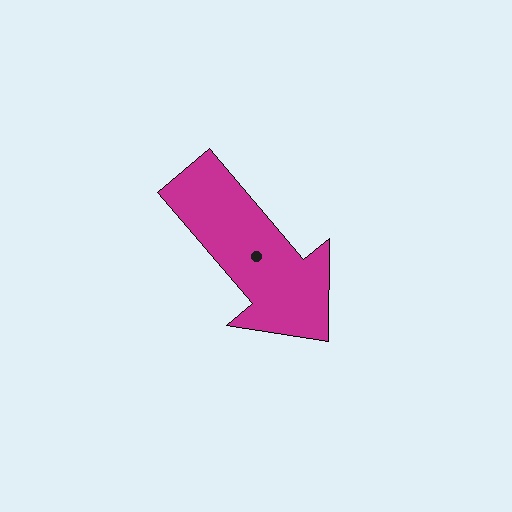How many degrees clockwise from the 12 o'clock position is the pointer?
Approximately 140 degrees.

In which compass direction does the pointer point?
Southeast.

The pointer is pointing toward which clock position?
Roughly 5 o'clock.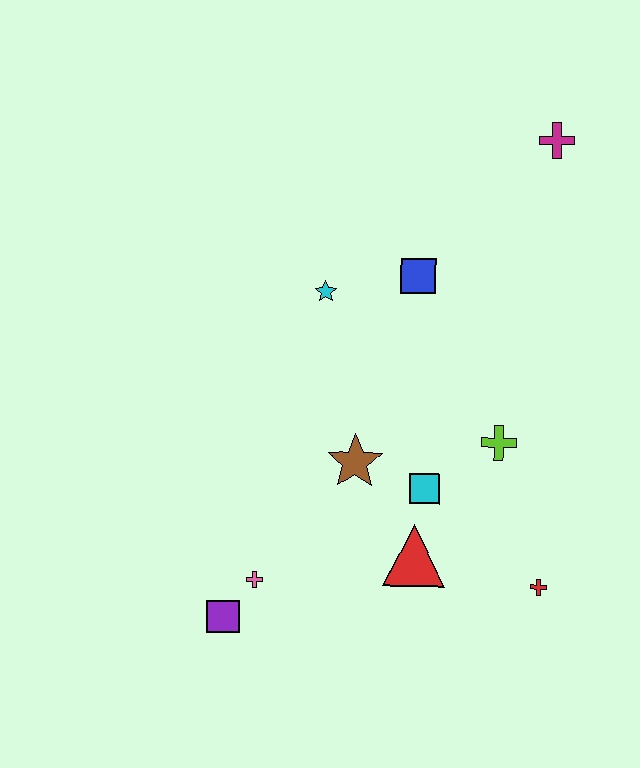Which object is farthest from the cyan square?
The magenta cross is farthest from the cyan square.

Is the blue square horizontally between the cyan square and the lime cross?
No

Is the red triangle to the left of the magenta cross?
Yes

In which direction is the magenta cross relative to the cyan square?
The magenta cross is above the cyan square.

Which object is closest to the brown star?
The cyan square is closest to the brown star.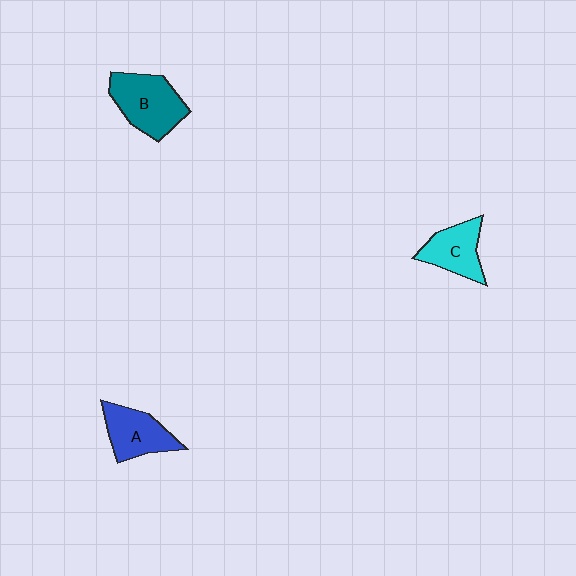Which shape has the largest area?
Shape B (teal).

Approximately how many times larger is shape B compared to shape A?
Approximately 1.3 times.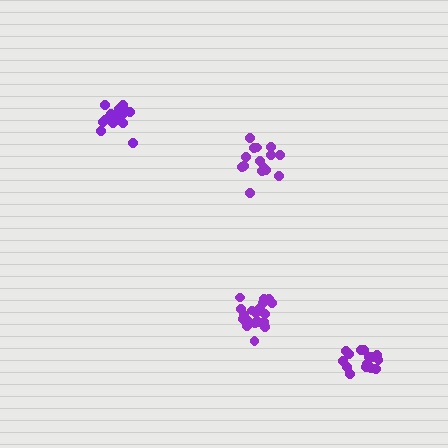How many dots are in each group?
Group 1: 21 dots, Group 2: 18 dots, Group 3: 15 dots, Group 4: 16 dots (70 total).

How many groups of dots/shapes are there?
There are 4 groups.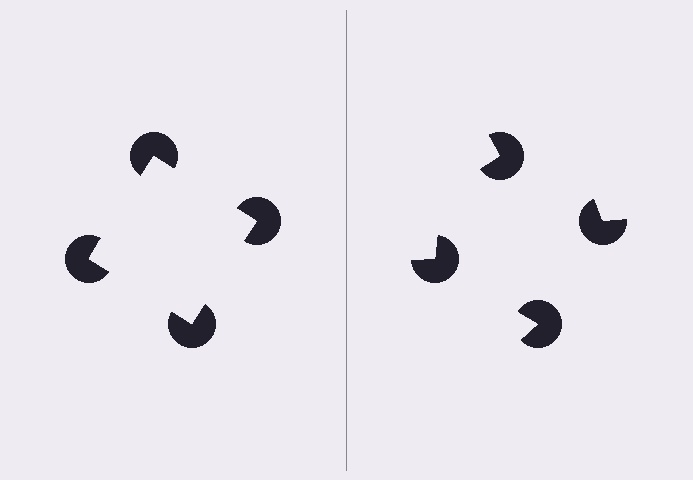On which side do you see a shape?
An illusory square appears on the left side. On the right side the wedge cuts are rotated, so no coherent shape forms.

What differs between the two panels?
The pac-man discs are positioned identically on both sides; only the wedge orientations differ. On the left they align to a square; on the right they are misaligned.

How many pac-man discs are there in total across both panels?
8 — 4 on each side.